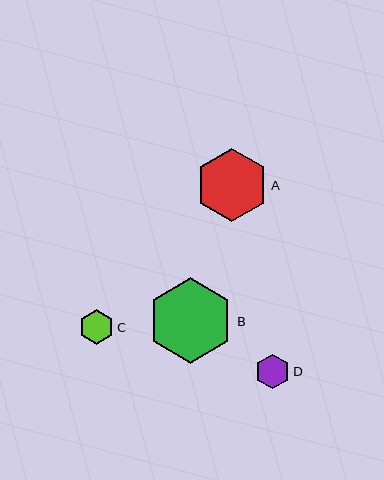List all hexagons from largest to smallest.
From largest to smallest: B, A, C, D.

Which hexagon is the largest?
Hexagon B is the largest with a size of approximately 85 pixels.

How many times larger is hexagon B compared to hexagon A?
Hexagon B is approximately 1.2 times the size of hexagon A.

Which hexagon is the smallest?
Hexagon D is the smallest with a size of approximately 35 pixels.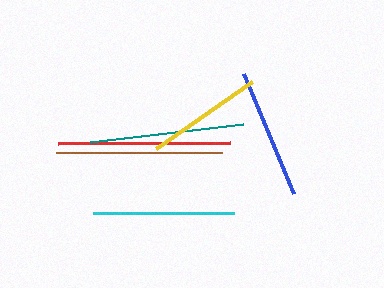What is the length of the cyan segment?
The cyan segment is approximately 141 pixels long.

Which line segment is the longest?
The red line is the longest at approximately 172 pixels.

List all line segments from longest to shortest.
From longest to shortest: red, brown, teal, cyan, blue, yellow.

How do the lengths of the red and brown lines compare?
The red and brown lines are approximately the same length.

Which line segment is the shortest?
The yellow line is the shortest at approximately 117 pixels.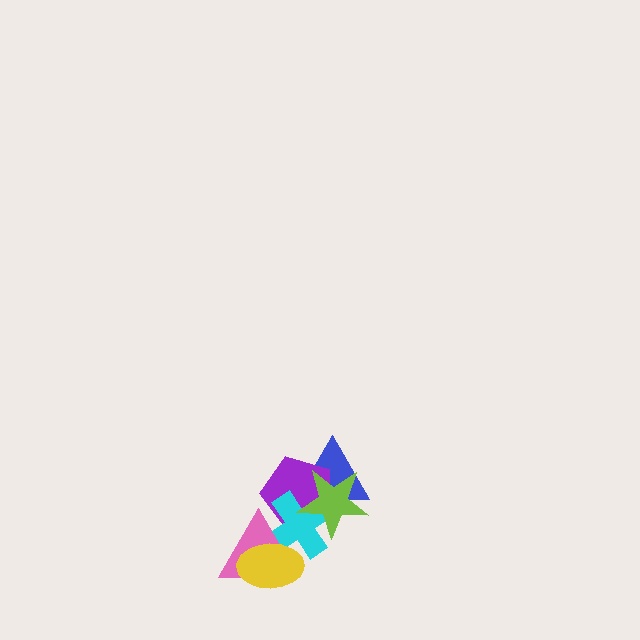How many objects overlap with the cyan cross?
5 objects overlap with the cyan cross.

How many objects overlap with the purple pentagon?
4 objects overlap with the purple pentagon.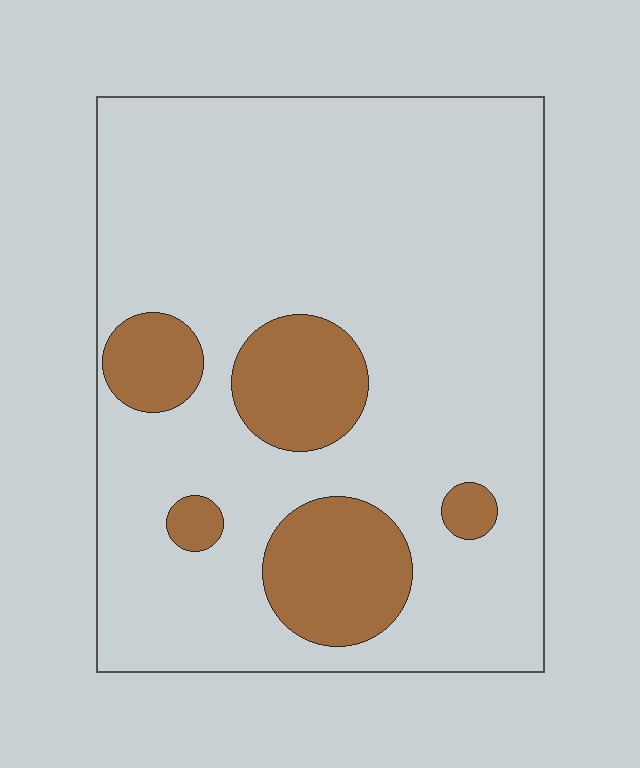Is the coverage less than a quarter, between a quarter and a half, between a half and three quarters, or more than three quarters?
Less than a quarter.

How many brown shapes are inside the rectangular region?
5.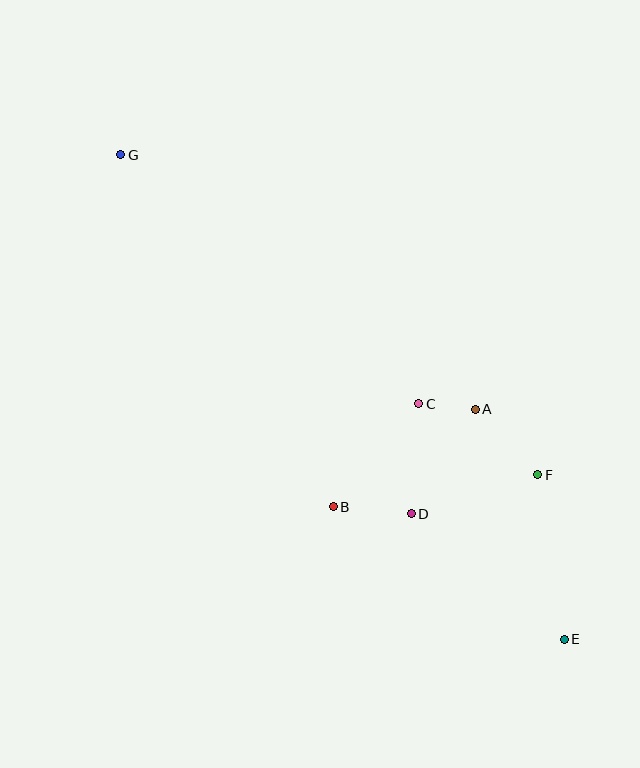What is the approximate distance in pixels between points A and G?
The distance between A and G is approximately 436 pixels.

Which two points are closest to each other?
Points A and C are closest to each other.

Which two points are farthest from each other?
Points E and G are farthest from each other.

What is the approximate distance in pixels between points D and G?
The distance between D and G is approximately 462 pixels.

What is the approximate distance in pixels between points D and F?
The distance between D and F is approximately 133 pixels.